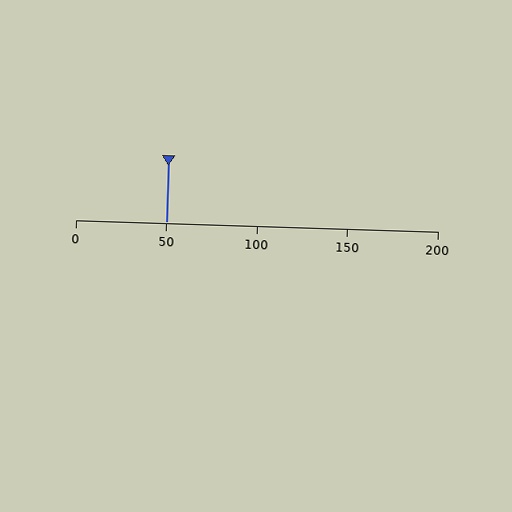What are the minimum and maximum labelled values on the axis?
The axis runs from 0 to 200.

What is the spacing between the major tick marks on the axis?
The major ticks are spaced 50 apart.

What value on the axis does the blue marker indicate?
The marker indicates approximately 50.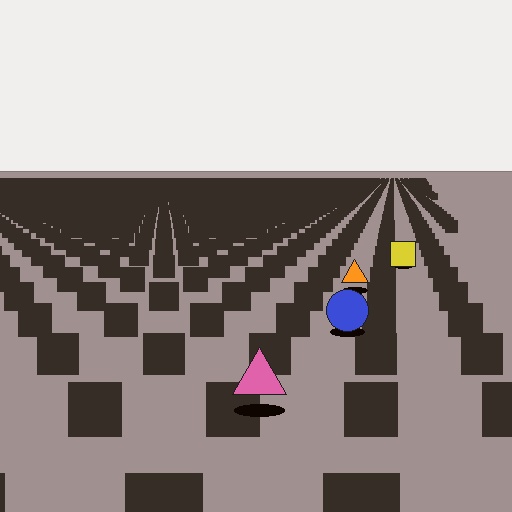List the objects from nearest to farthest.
From nearest to farthest: the pink triangle, the blue circle, the orange triangle, the yellow square.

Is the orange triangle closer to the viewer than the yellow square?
Yes. The orange triangle is closer — you can tell from the texture gradient: the ground texture is coarser near it.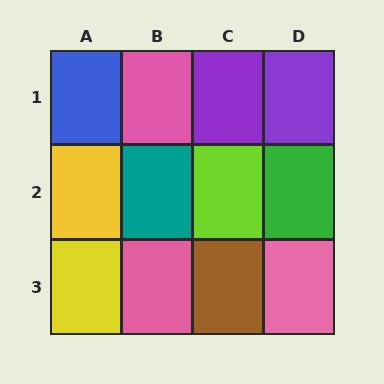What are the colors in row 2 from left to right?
Yellow, teal, lime, green.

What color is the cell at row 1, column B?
Pink.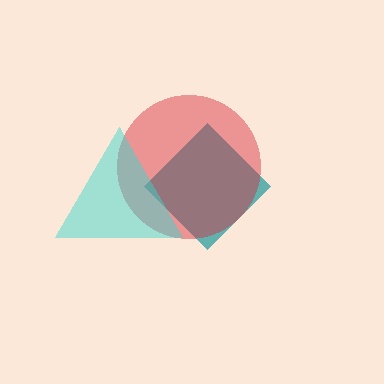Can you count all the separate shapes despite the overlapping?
Yes, there are 3 separate shapes.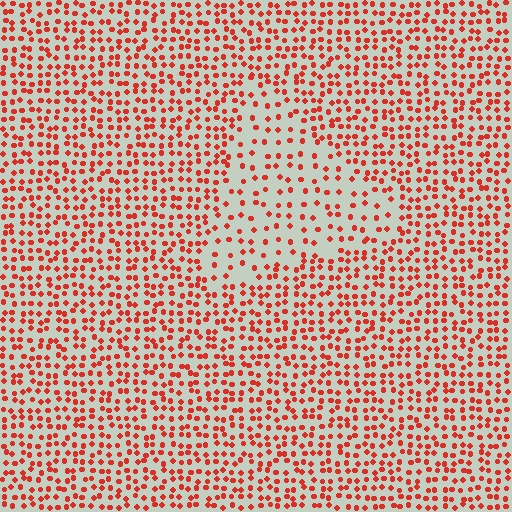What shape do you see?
I see a triangle.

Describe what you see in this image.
The image contains small red elements arranged at two different densities. A triangle-shaped region is visible where the elements are less densely packed than the surrounding area.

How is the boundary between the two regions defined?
The boundary is defined by a change in element density (approximately 2.0x ratio). All elements are the same color, size, and shape.